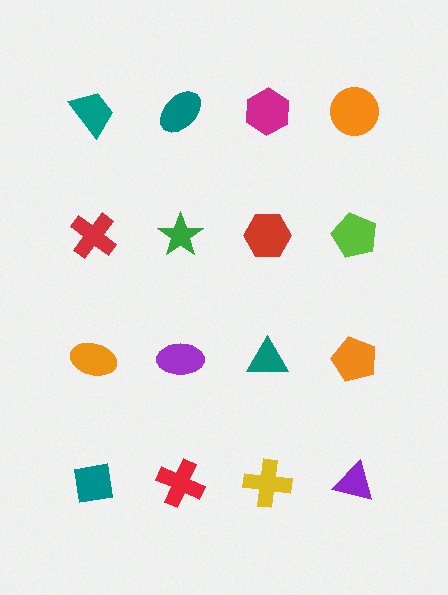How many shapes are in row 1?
4 shapes.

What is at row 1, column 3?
A magenta hexagon.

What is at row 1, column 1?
A teal trapezoid.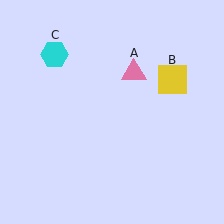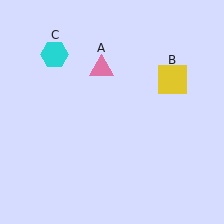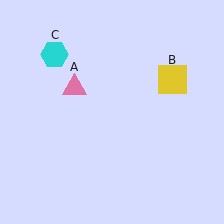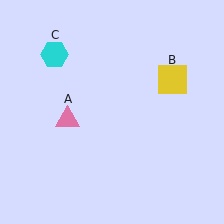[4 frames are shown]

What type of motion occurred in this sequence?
The pink triangle (object A) rotated counterclockwise around the center of the scene.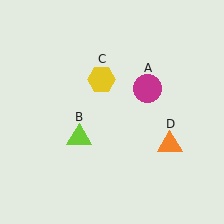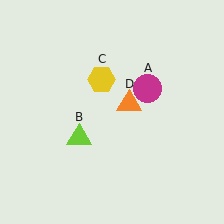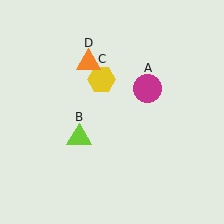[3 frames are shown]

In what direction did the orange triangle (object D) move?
The orange triangle (object D) moved up and to the left.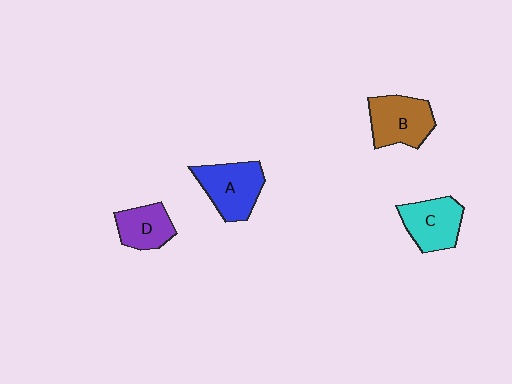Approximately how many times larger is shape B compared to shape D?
Approximately 1.3 times.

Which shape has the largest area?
Shape A (blue).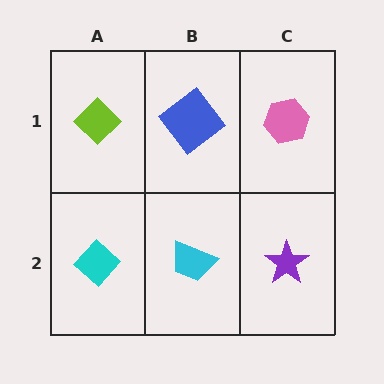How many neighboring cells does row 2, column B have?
3.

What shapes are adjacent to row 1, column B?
A cyan trapezoid (row 2, column B), a lime diamond (row 1, column A), a pink hexagon (row 1, column C).